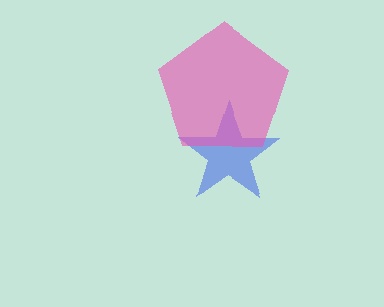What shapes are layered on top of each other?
The layered shapes are: a blue star, a pink pentagon.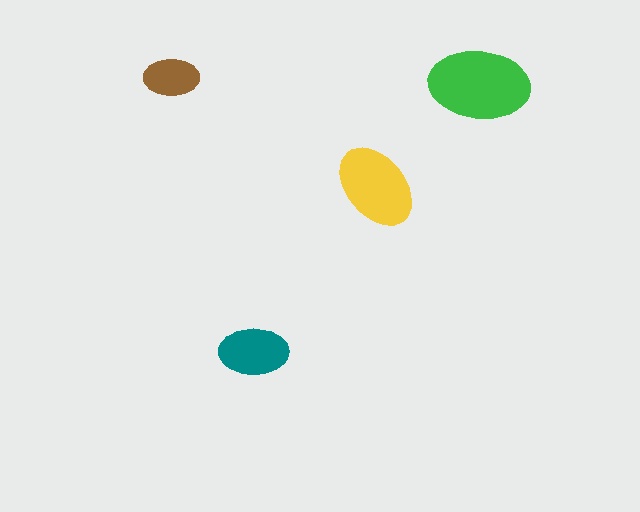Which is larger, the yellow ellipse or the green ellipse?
The green one.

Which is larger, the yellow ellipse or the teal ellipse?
The yellow one.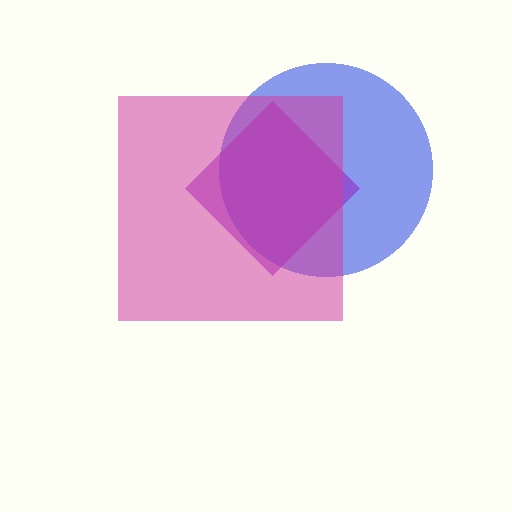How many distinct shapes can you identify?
There are 3 distinct shapes: a blue circle, a purple diamond, a magenta square.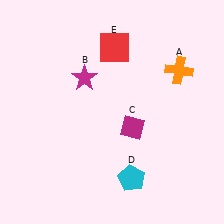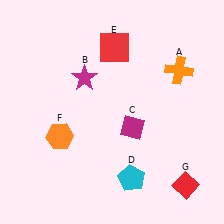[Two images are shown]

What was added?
An orange hexagon (F), a red diamond (G) were added in Image 2.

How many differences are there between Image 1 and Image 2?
There are 2 differences between the two images.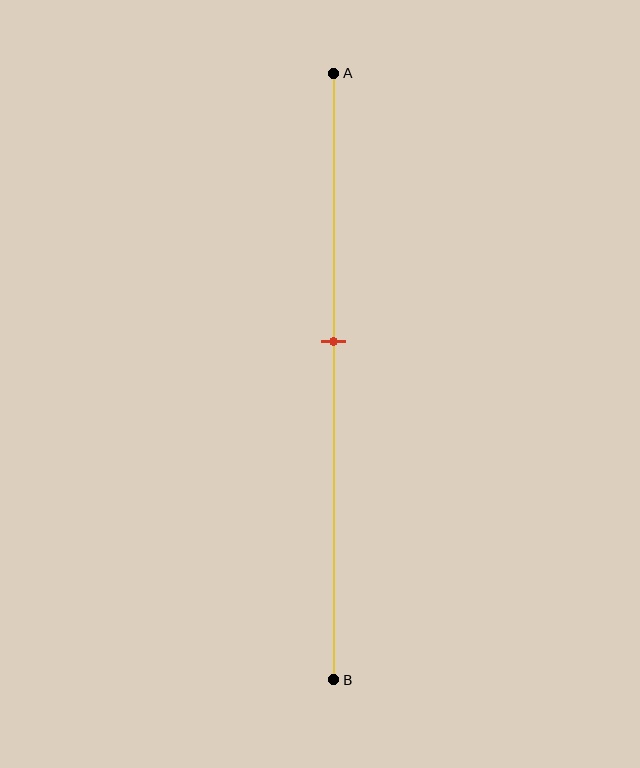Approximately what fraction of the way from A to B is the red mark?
The red mark is approximately 45% of the way from A to B.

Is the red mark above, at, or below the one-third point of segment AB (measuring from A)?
The red mark is below the one-third point of segment AB.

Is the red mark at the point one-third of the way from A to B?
No, the mark is at about 45% from A, not at the 33% one-third point.